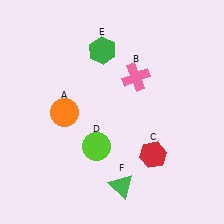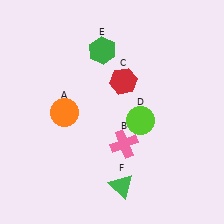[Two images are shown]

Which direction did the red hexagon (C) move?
The red hexagon (C) moved up.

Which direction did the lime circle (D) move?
The lime circle (D) moved right.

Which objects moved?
The objects that moved are: the pink cross (B), the red hexagon (C), the lime circle (D).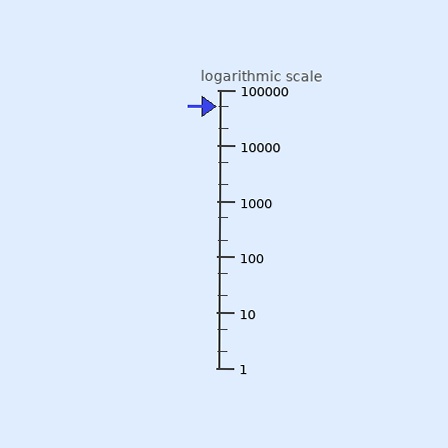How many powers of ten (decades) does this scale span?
The scale spans 5 decades, from 1 to 100000.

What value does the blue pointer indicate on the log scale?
The pointer indicates approximately 51000.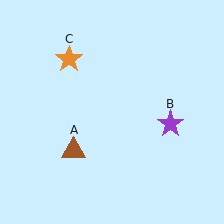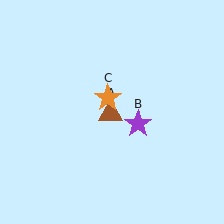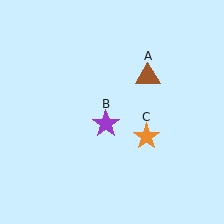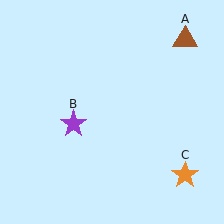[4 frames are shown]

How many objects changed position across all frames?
3 objects changed position: brown triangle (object A), purple star (object B), orange star (object C).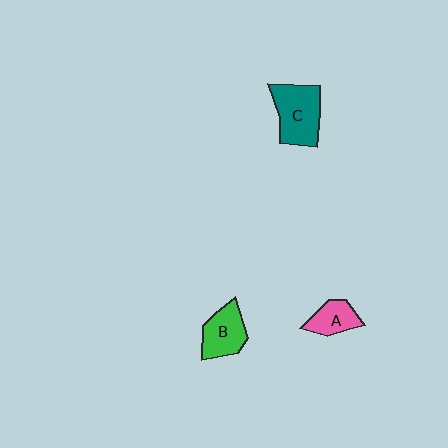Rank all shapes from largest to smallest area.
From largest to smallest: C (teal), B (green), A (pink).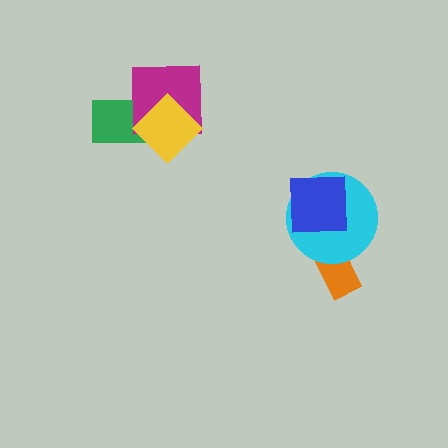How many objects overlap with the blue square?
1 object overlaps with the blue square.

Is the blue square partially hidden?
No, no other shape covers it.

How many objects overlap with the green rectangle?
2 objects overlap with the green rectangle.